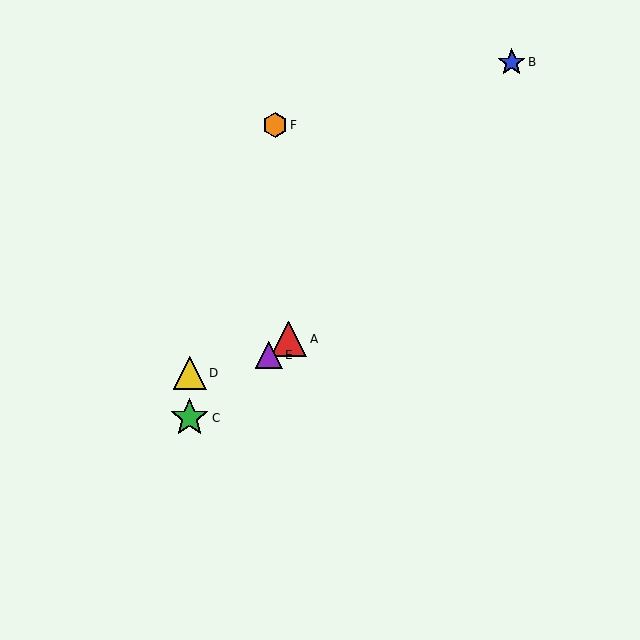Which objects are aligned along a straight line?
Objects A, C, E are aligned along a straight line.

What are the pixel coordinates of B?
Object B is at (512, 63).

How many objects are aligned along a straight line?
3 objects (A, C, E) are aligned along a straight line.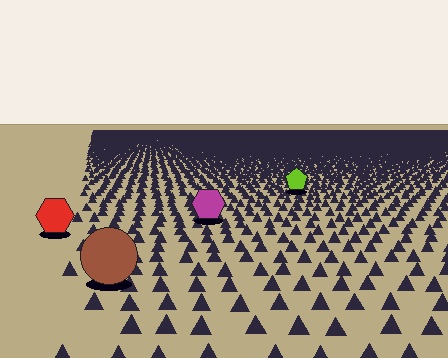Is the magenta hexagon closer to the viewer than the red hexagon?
No. The red hexagon is closer — you can tell from the texture gradient: the ground texture is coarser near it.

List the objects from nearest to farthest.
From nearest to farthest: the brown circle, the red hexagon, the magenta hexagon, the lime pentagon.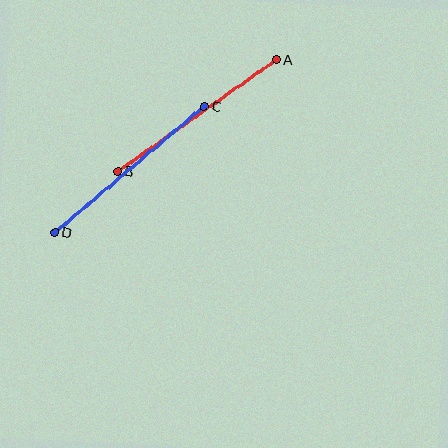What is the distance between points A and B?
The distance is approximately 194 pixels.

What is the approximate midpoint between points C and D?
The midpoint is at approximately (129, 169) pixels.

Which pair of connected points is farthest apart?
Points C and D are farthest apart.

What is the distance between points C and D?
The distance is approximately 196 pixels.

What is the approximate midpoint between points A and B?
The midpoint is at approximately (197, 115) pixels.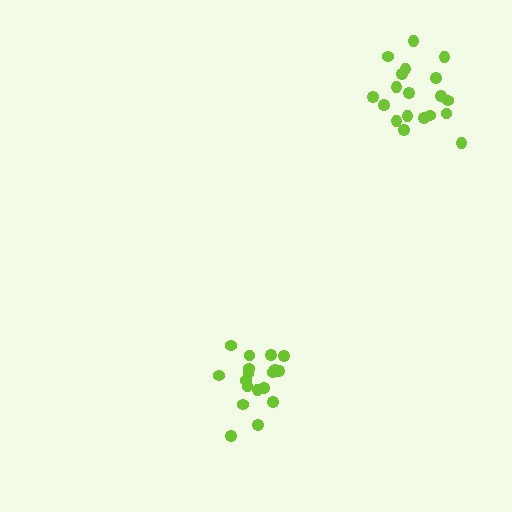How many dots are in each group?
Group 1: 18 dots, Group 2: 19 dots (37 total).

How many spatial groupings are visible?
There are 2 spatial groupings.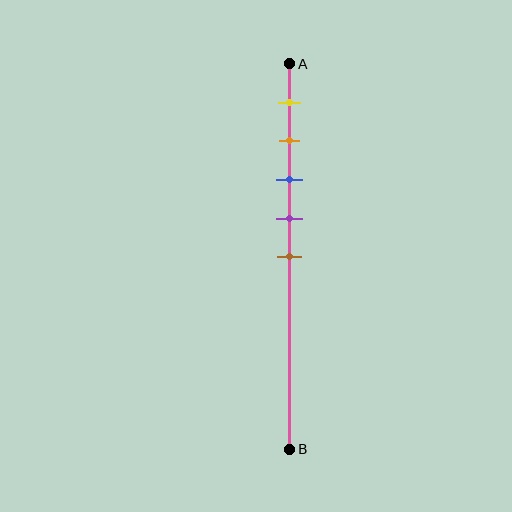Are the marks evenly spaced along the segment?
Yes, the marks are approximately evenly spaced.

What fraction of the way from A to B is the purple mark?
The purple mark is approximately 40% (0.4) of the way from A to B.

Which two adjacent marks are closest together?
The orange and blue marks are the closest adjacent pair.